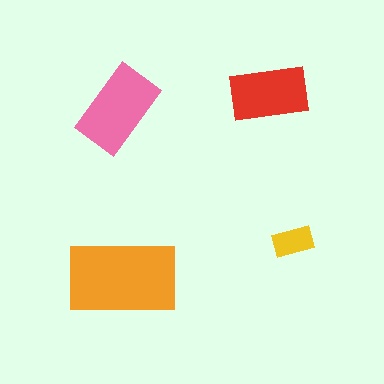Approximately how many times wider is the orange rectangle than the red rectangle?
About 1.5 times wider.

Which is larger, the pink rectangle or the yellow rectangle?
The pink one.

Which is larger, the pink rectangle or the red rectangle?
The pink one.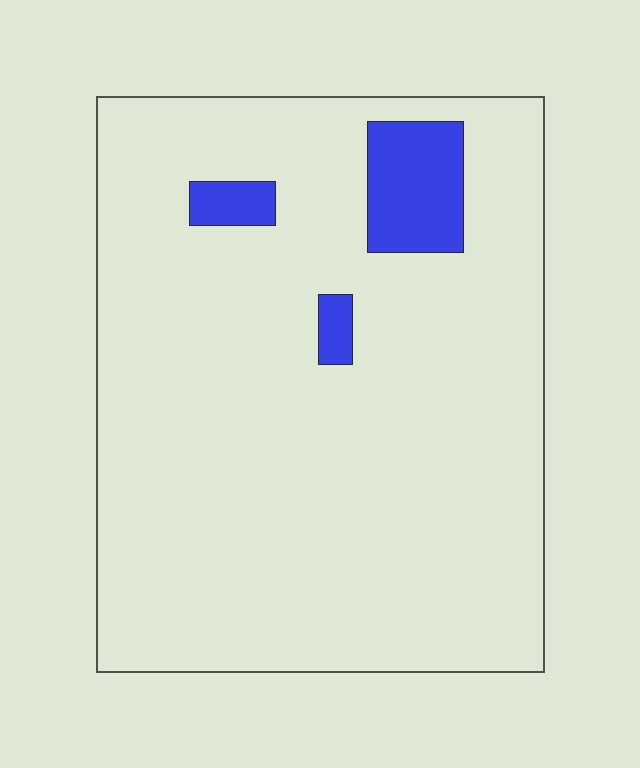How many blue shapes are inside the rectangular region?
3.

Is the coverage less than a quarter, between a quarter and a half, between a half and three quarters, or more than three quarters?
Less than a quarter.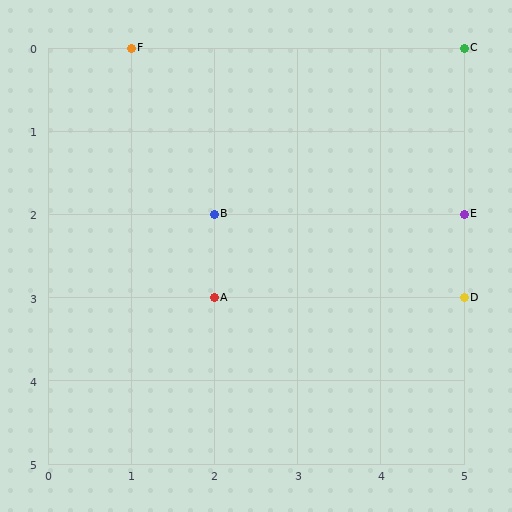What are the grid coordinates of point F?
Point F is at grid coordinates (1, 0).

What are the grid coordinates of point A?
Point A is at grid coordinates (2, 3).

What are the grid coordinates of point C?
Point C is at grid coordinates (5, 0).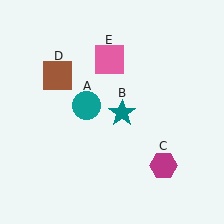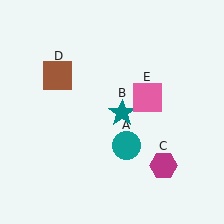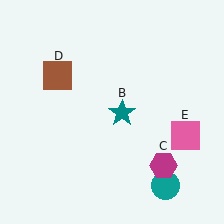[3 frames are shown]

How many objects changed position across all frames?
2 objects changed position: teal circle (object A), pink square (object E).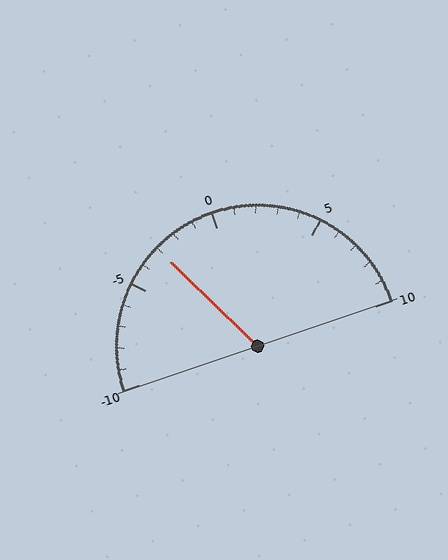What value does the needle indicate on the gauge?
The needle indicates approximately -3.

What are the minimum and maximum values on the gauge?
The gauge ranges from -10 to 10.